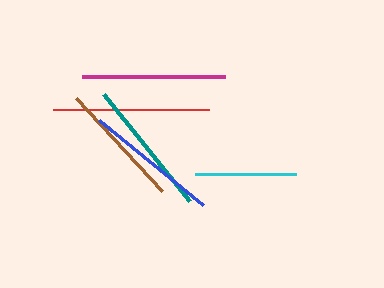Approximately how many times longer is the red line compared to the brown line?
The red line is approximately 1.2 times the length of the brown line.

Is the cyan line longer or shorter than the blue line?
The blue line is longer than the cyan line.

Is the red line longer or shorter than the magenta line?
The red line is longer than the magenta line.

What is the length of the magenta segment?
The magenta segment is approximately 142 pixels long.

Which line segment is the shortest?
The cyan line is the shortest at approximately 100 pixels.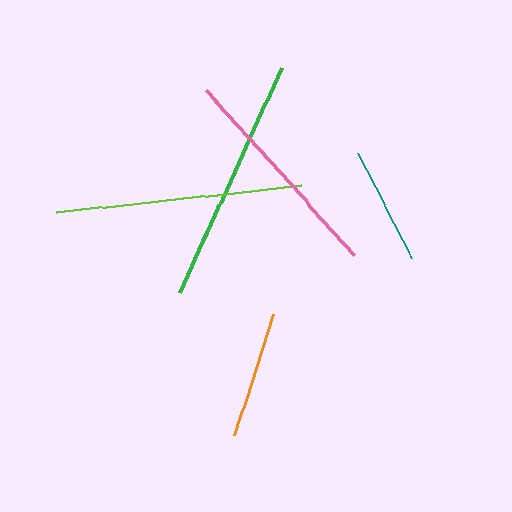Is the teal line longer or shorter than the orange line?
The orange line is longer than the teal line.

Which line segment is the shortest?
The teal line is the shortest at approximately 118 pixels.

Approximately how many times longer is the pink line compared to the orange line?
The pink line is approximately 1.8 times the length of the orange line.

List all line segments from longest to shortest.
From longest to shortest: green, lime, pink, orange, teal.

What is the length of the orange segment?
The orange segment is approximately 127 pixels long.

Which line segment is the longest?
The green line is the longest at approximately 247 pixels.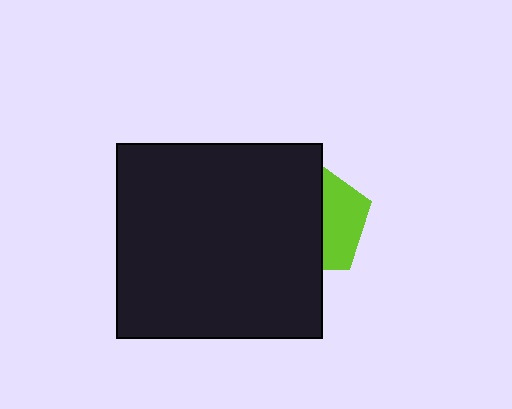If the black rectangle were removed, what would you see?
You would see the complete lime pentagon.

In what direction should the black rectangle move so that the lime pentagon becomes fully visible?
The black rectangle should move left. That is the shortest direction to clear the overlap and leave the lime pentagon fully visible.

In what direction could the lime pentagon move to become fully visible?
The lime pentagon could move right. That would shift it out from behind the black rectangle entirely.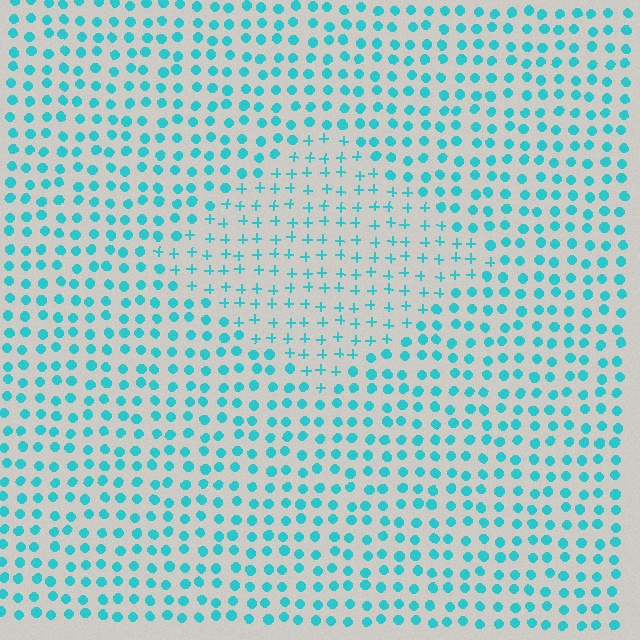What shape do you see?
I see a diamond.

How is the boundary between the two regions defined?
The boundary is defined by a change in element shape: plus signs inside vs. circles outside. All elements share the same color and spacing.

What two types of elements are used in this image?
The image uses plus signs inside the diamond region and circles outside it.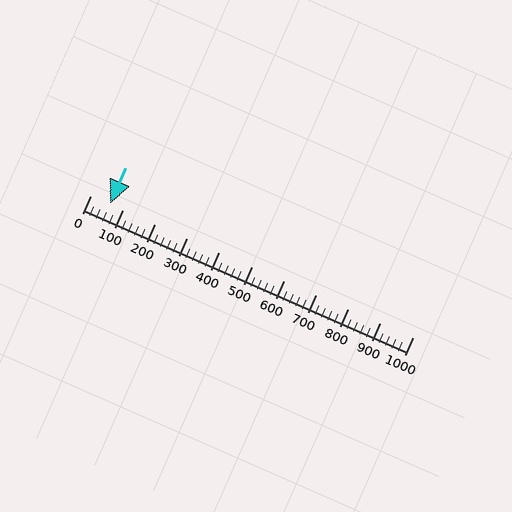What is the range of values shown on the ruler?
The ruler shows values from 0 to 1000.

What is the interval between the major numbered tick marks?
The major tick marks are spaced 100 units apart.